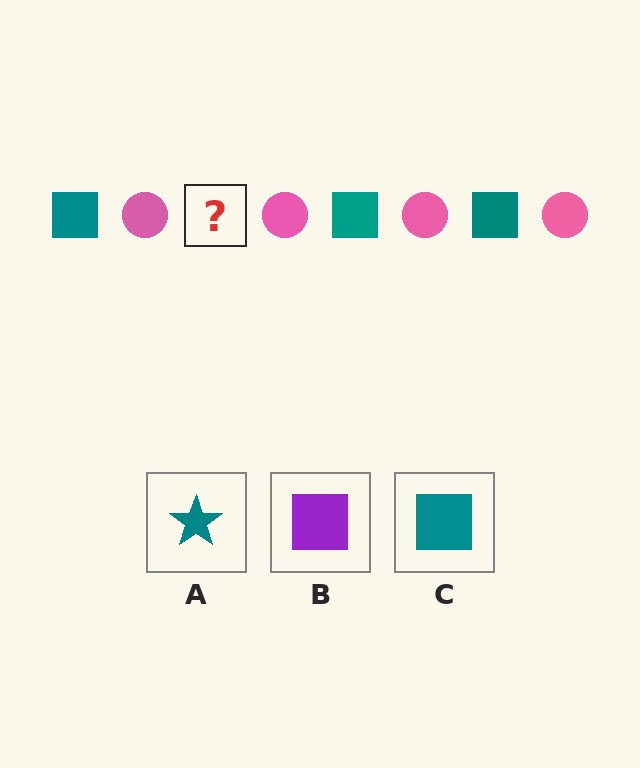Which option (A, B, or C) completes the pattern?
C.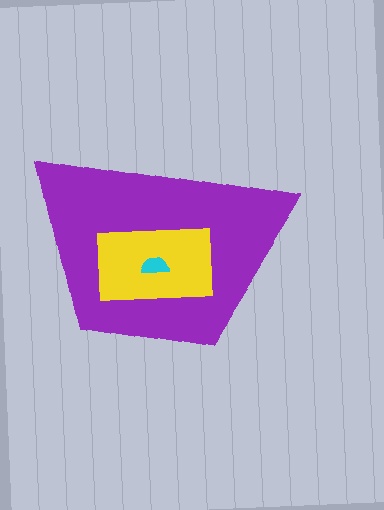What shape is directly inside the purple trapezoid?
The yellow rectangle.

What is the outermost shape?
The purple trapezoid.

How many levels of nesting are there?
3.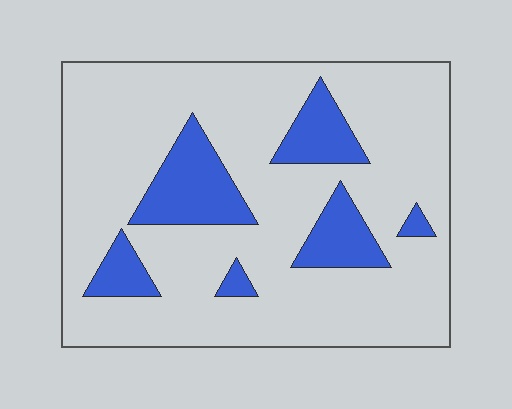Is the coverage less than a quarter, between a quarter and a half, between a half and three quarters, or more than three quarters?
Less than a quarter.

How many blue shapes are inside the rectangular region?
6.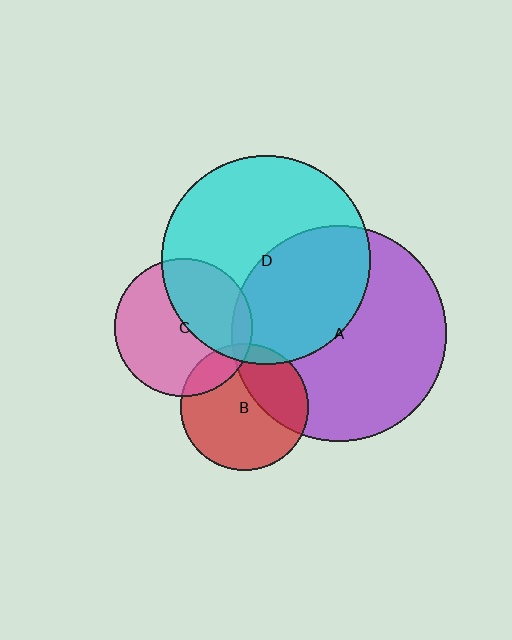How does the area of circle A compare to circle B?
Approximately 2.9 times.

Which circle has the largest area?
Circle A (purple).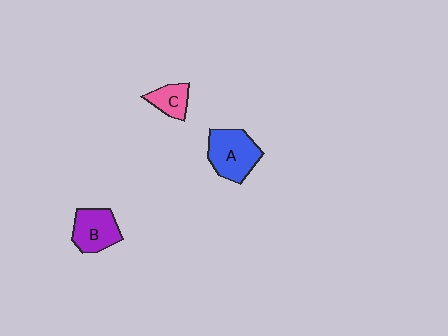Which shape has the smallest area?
Shape C (pink).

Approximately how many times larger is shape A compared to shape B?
Approximately 1.2 times.